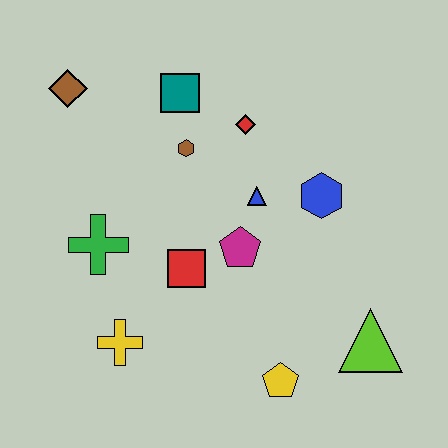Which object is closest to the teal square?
The brown hexagon is closest to the teal square.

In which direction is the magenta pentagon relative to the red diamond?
The magenta pentagon is below the red diamond.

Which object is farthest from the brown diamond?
The lime triangle is farthest from the brown diamond.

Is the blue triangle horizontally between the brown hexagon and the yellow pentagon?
Yes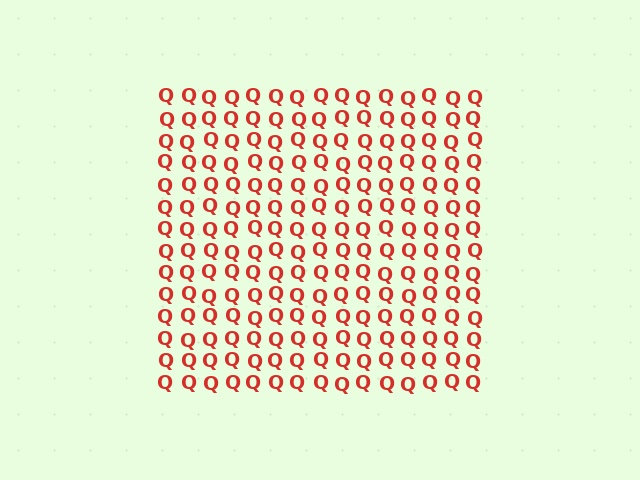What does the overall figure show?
The overall figure shows a square.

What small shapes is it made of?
It is made of small letter Q's.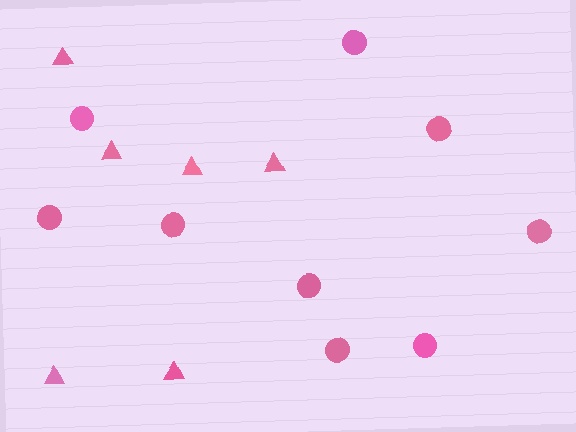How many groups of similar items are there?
There are 2 groups: one group of triangles (6) and one group of circles (9).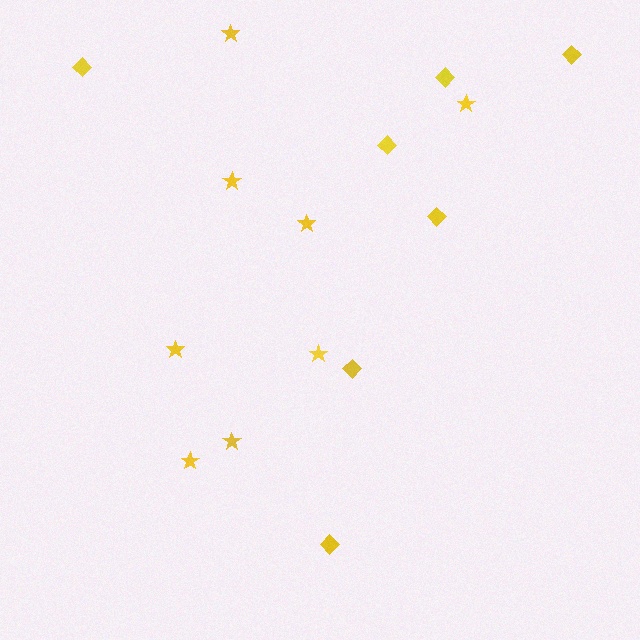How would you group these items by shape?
There are 2 groups: one group of stars (8) and one group of diamonds (7).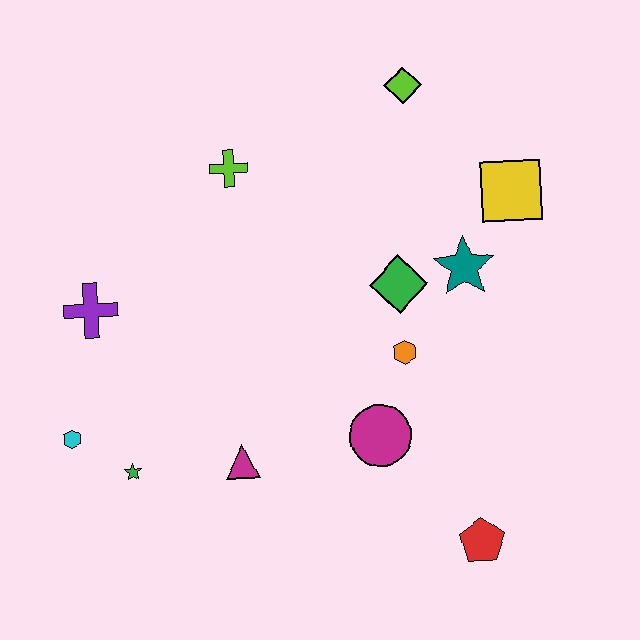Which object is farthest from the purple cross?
The red pentagon is farthest from the purple cross.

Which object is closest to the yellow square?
The teal star is closest to the yellow square.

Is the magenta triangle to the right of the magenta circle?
No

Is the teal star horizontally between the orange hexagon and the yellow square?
Yes